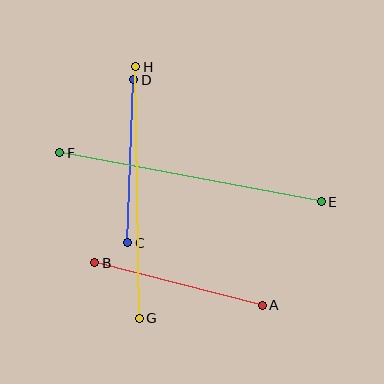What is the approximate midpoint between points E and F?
The midpoint is at approximately (190, 177) pixels.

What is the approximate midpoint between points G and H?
The midpoint is at approximately (138, 193) pixels.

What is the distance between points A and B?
The distance is approximately 173 pixels.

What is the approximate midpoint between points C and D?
The midpoint is at approximately (131, 161) pixels.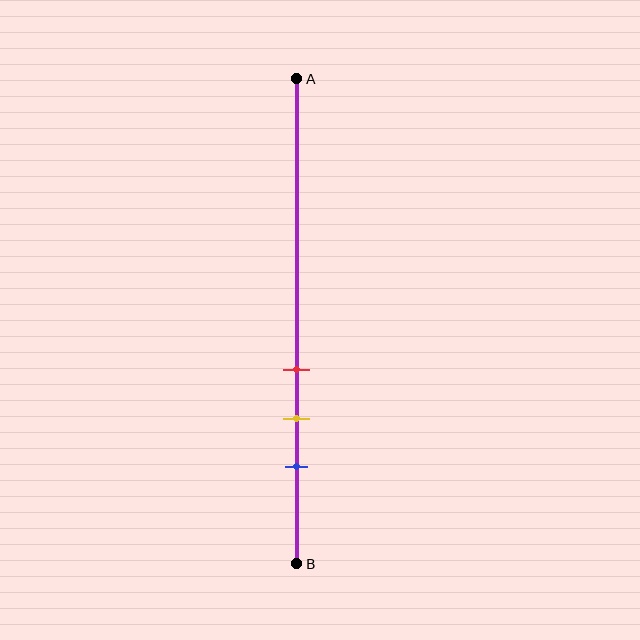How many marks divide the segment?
There are 3 marks dividing the segment.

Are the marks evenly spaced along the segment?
Yes, the marks are approximately evenly spaced.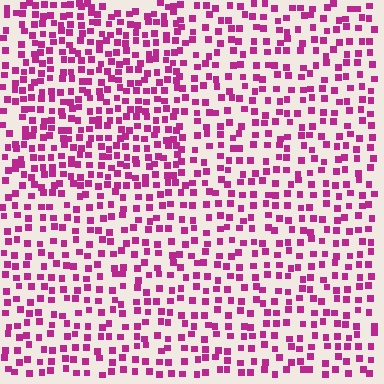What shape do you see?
I see a rectangle.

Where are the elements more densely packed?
The elements are more densely packed inside the rectangle boundary.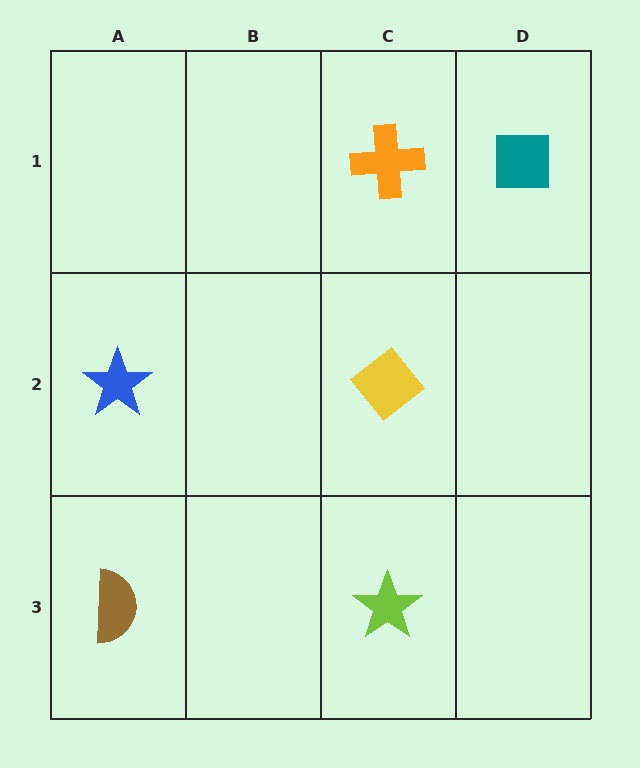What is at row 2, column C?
A yellow diamond.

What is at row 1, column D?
A teal square.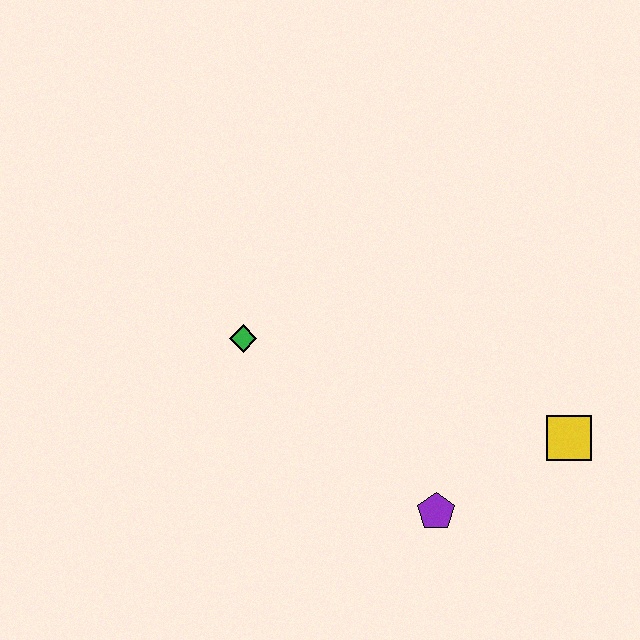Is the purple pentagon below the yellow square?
Yes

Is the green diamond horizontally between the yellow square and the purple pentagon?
No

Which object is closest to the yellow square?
The purple pentagon is closest to the yellow square.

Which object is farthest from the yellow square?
The green diamond is farthest from the yellow square.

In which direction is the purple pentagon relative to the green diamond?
The purple pentagon is to the right of the green diamond.